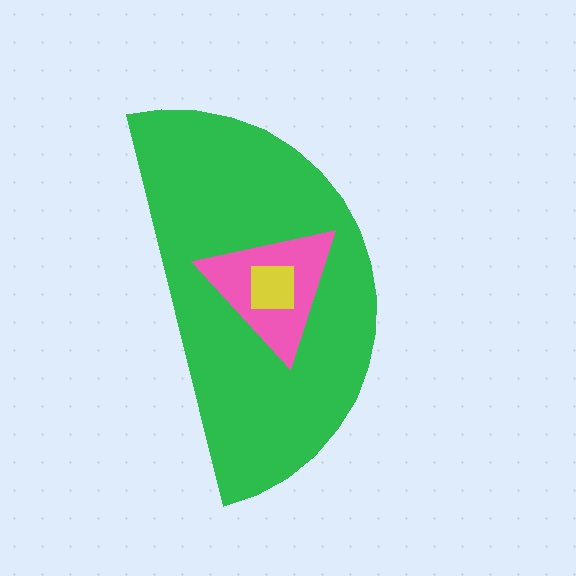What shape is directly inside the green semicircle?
The pink triangle.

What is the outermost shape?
The green semicircle.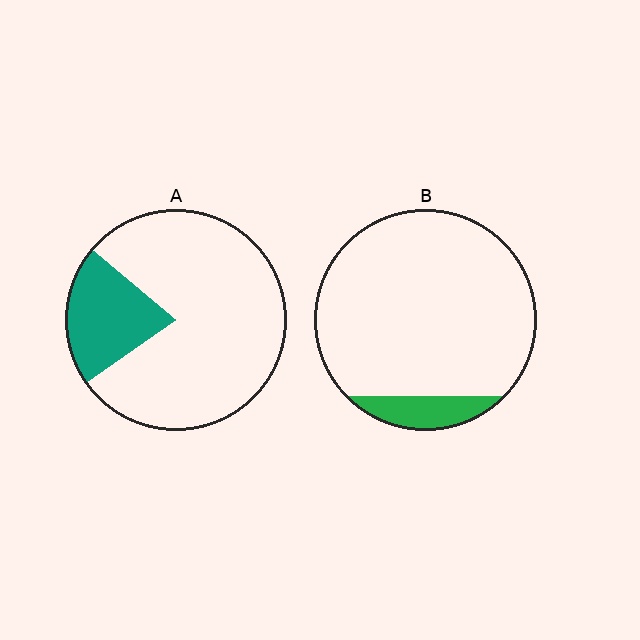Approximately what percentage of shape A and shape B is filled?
A is approximately 20% and B is approximately 10%.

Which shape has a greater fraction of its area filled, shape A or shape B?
Shape A.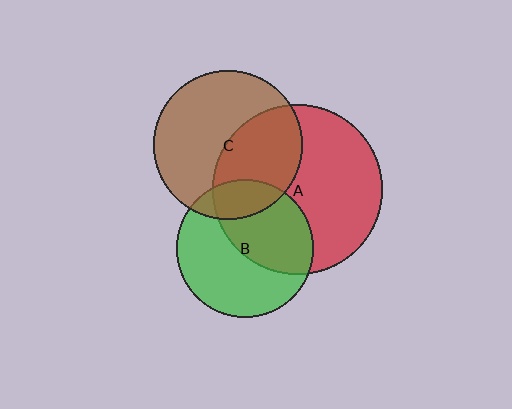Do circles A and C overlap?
Yes.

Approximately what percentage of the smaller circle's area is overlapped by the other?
Approximately 40%.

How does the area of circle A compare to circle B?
Approximately 1.5 times.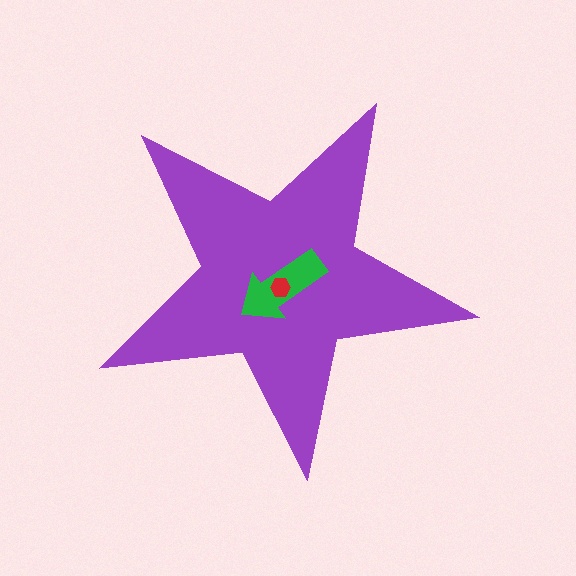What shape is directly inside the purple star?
The green arrow.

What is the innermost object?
The red hexagon.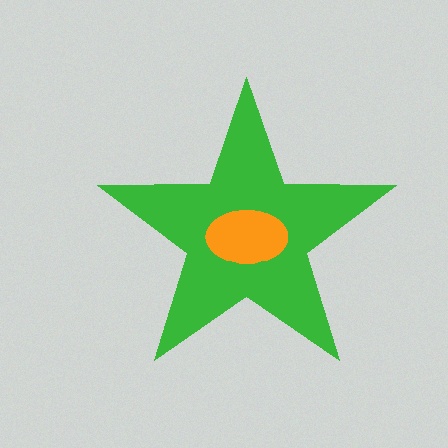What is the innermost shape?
The orange ellipse.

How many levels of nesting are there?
2.